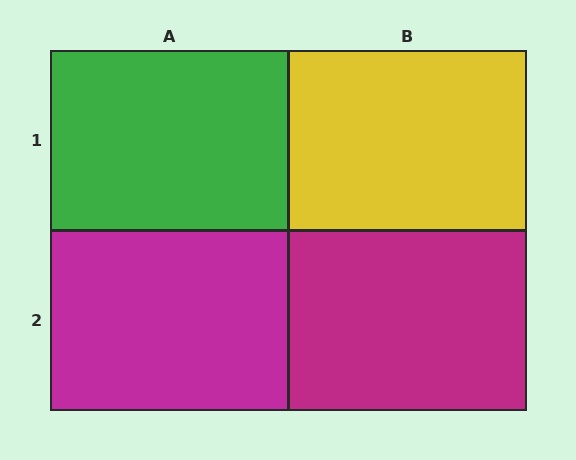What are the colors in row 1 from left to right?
Green, yellow.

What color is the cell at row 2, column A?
Magenta.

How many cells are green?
1 cell is green.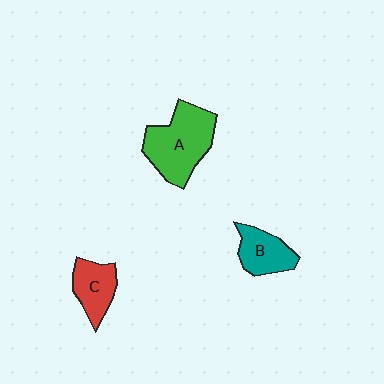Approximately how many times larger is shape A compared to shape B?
Approximately 1.8 times.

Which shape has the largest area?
Shape A (green).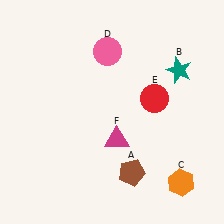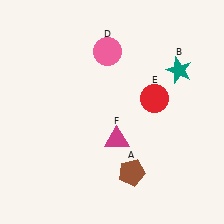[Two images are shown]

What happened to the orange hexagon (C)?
The orange hexagon (C) was removed in Image 2. It was in the bottom-right area of Image 1.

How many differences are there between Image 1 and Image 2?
There is 1 difference between the two images.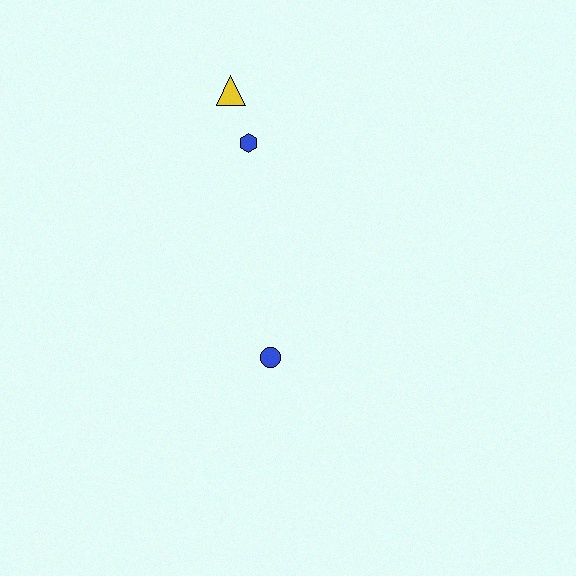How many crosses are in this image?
There are no crosses.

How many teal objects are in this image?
There are no teal objects.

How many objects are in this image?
There are 3 objects.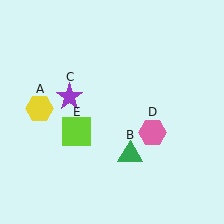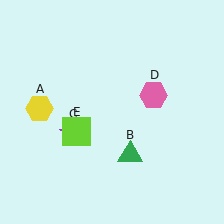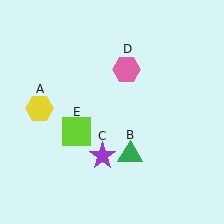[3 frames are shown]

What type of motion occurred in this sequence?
The purple star (object C), pink hexagon (object D) rotated counterclockwise around the center of the scene.